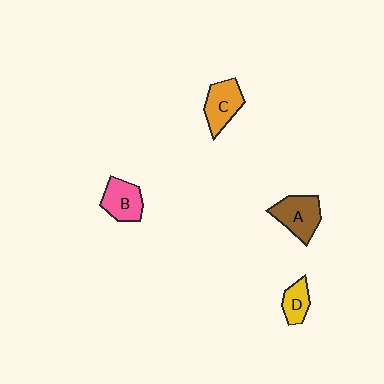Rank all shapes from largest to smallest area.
From largest to smallest: A (brown), C (orange), B (pink), D (yellow).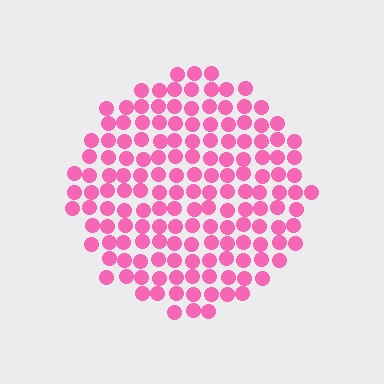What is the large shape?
The large shape is a circle.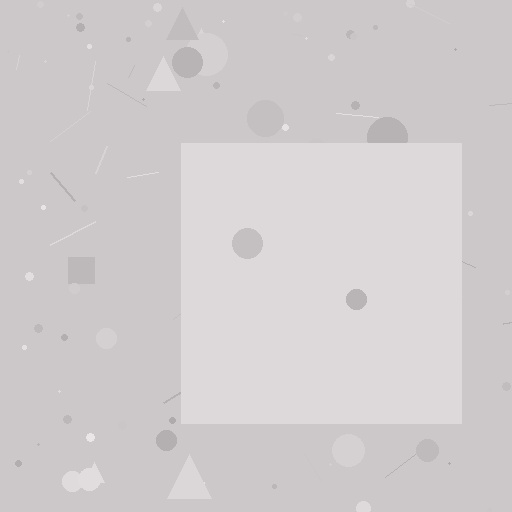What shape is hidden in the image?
A square is hidden in the image.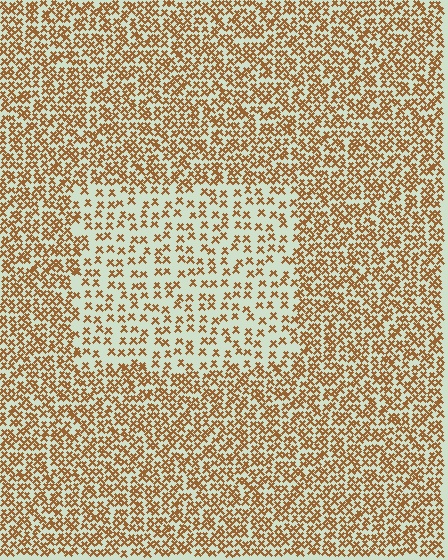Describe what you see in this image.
The image contains small brown elements arranged at two different densities. A rectangle-shaped region is visible where the elements are less densely packed than the surrounding area.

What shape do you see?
I see a rectangle.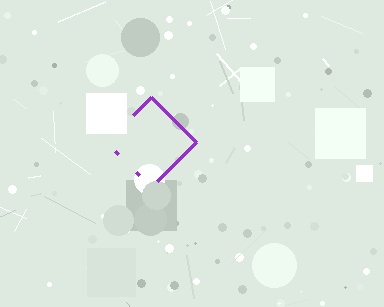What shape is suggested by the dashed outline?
The dashed outline suggests a diamond.